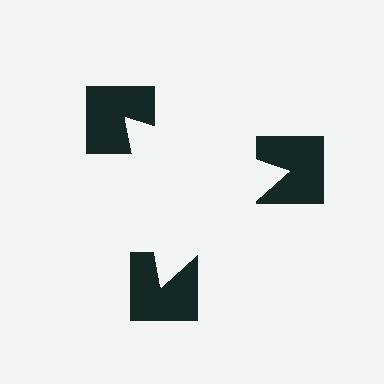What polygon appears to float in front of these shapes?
An illusory triangle — its edges are inferred from the aligned wedge cuts in the notched squares, not physically drawn.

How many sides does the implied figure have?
3 sides.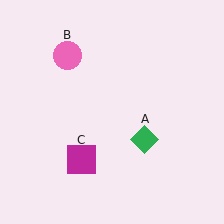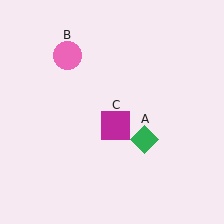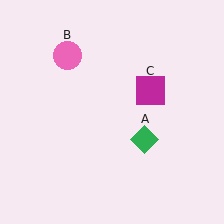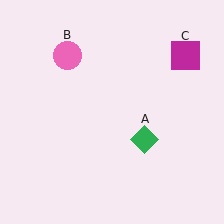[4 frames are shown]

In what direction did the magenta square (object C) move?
The magenta square (object C) moved up and to the right.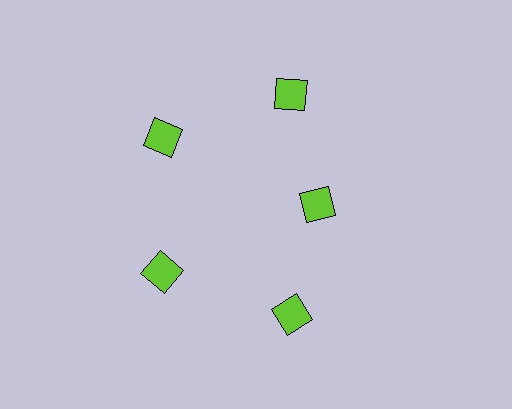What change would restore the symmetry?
The symmetry would be restored by moving it outward, back onto the ring so that all 5 diamonds sit at equal angles and equal distance from the center.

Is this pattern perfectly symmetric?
No. The 5 lime diamonds are arranged in a ring, but one element near the 3 o'clock position is pulled inward toward the center, breaking the 5-fold rotational symmetry.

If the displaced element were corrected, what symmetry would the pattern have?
It would have 5-fold rotational symmetry — the pattern would map onto itself every 72 degrees.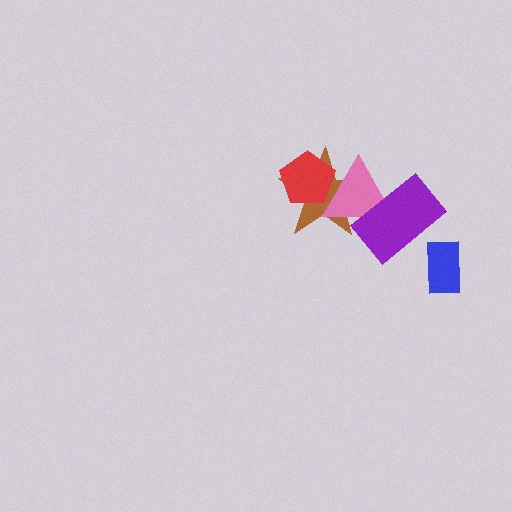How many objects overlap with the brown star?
3 objects overlap with the brown star.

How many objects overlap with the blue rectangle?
0 objects overlap with the blue rectangle.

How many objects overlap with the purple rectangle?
2 objects overlap with the purple rectangle.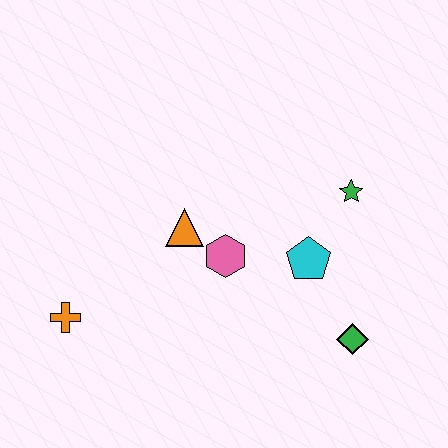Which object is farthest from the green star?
The orange cross is farthest from the green star.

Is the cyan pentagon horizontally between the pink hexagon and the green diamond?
Yes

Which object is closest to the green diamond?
The cyan pentagon is closest to the green diamond.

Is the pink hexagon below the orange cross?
No